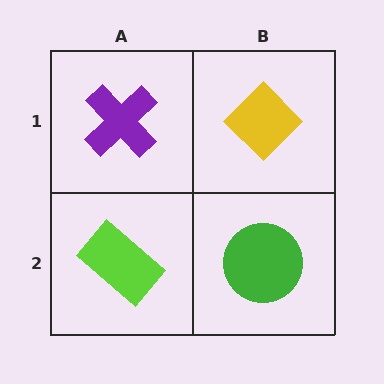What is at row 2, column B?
A green circle.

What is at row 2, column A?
A lime rectangle.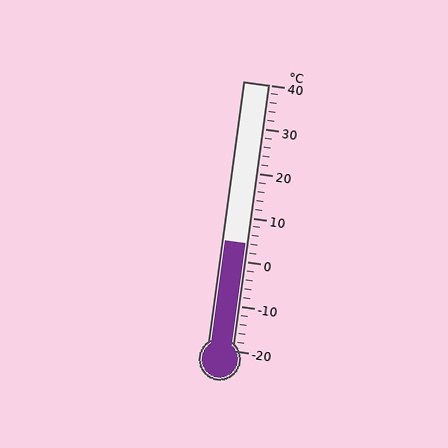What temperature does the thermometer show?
The thermometer shows approximately 4°C.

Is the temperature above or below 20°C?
The temperature is below 20°C.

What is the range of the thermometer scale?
The thermometer scale ranges from -20°C to 40°C.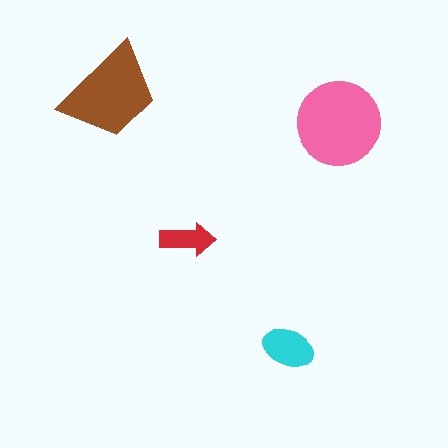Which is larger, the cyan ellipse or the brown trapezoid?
The brown trapezoid.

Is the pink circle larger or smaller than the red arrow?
Larger.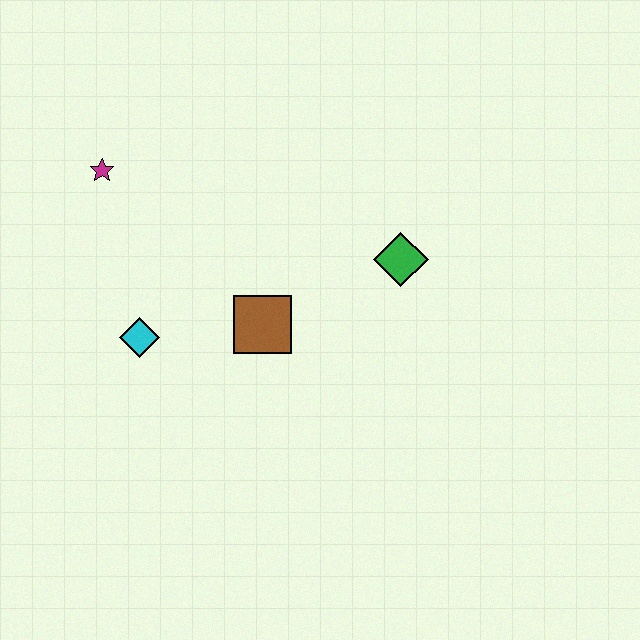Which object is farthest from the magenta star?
The green diamond is farthest from the magenta star.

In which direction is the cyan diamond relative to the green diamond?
The cyan diamond is to the left of the green diamond.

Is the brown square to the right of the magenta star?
Yes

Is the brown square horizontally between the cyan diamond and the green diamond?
Yes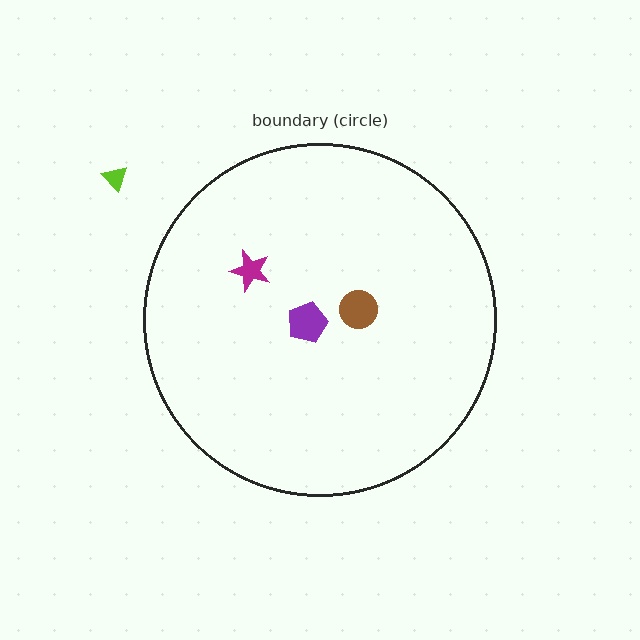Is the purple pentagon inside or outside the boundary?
Inside.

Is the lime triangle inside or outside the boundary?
Outside.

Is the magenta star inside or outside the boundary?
Inside.